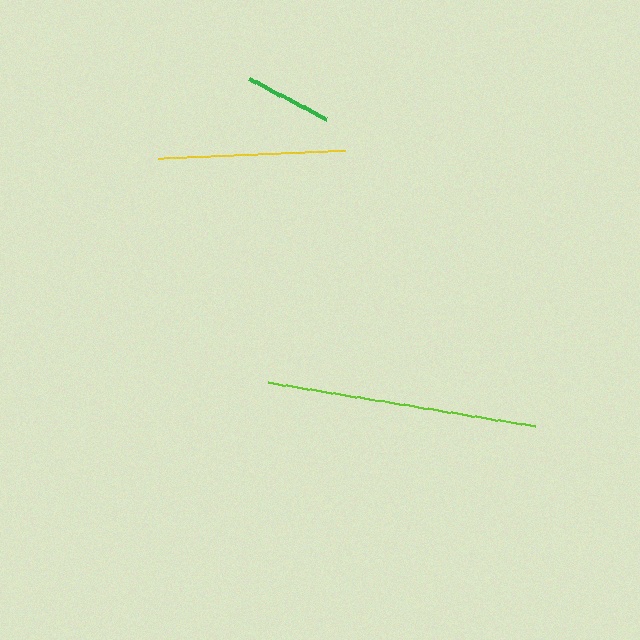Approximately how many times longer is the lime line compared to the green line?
The lime line is approximately 3.1 times the length of the green line.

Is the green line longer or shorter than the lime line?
The lime line is longer than the green line.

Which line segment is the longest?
The lime line is the longest at approximately 270 pixels.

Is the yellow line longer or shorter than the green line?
The yellow line is longer than the green line.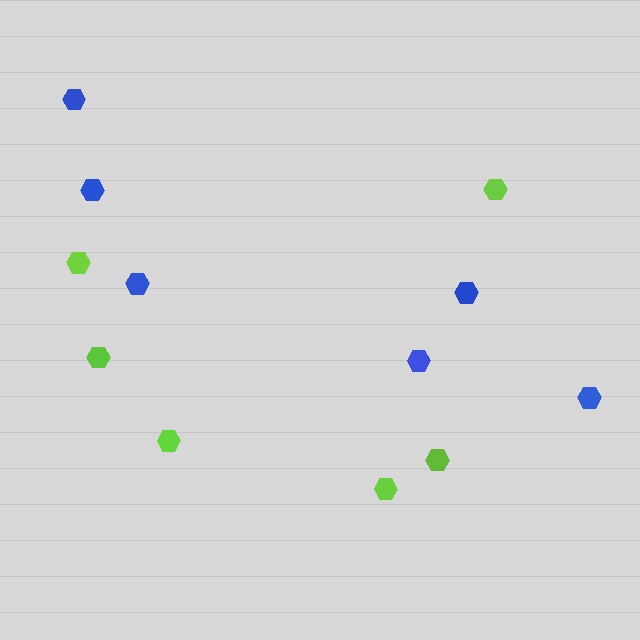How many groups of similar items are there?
There are 2 groups: one group of lime hexagons (6) and one group of blue hexagons (6).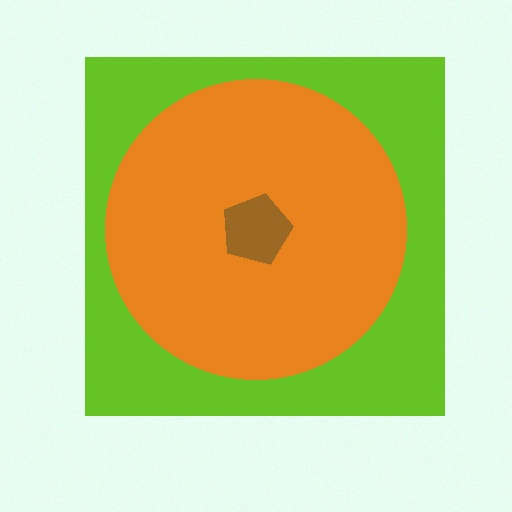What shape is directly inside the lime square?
The orange circle.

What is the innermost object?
The brown pentagon.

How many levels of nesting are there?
3.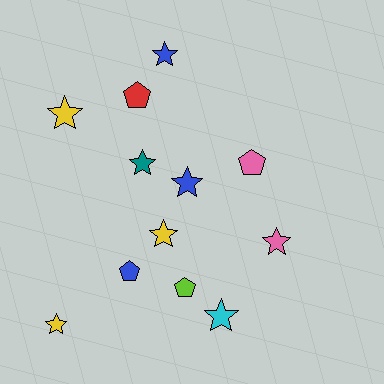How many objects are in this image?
There are 12 objects.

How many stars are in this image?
There are 8 stars.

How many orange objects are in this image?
There are no orange objects.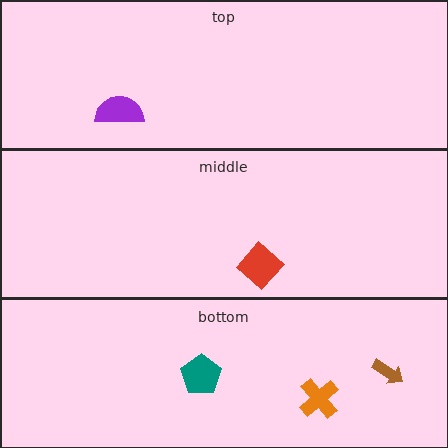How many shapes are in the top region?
1.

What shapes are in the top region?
The purple semicircle.